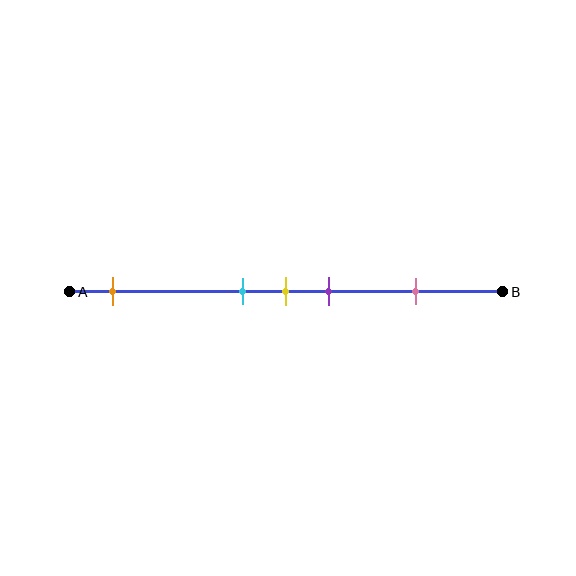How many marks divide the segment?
There are 5 marks dividing the segment.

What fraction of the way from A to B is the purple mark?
The purple mark is approximately 60% (0.6) of the way from A to B.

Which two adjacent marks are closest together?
The cyan and yellow marks are the closest adjacent pair.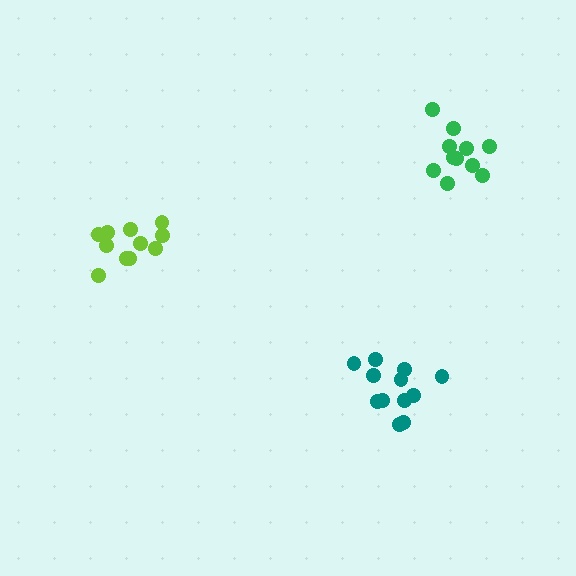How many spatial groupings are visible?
There are 3 spatial groupings.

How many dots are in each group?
Group 1: 12 dots, Group 2: 11 dots, Group 3: 11 dots (34 total).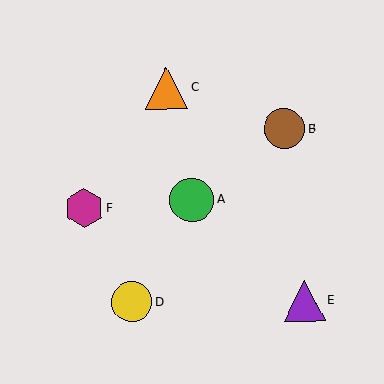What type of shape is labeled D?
Shape D is a yellow circle.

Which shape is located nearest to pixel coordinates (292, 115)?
The brown circle (labeled B) at (284, 129) is nearest to that location.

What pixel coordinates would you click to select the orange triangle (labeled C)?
Click at (166, 88) to select the orange triangle C.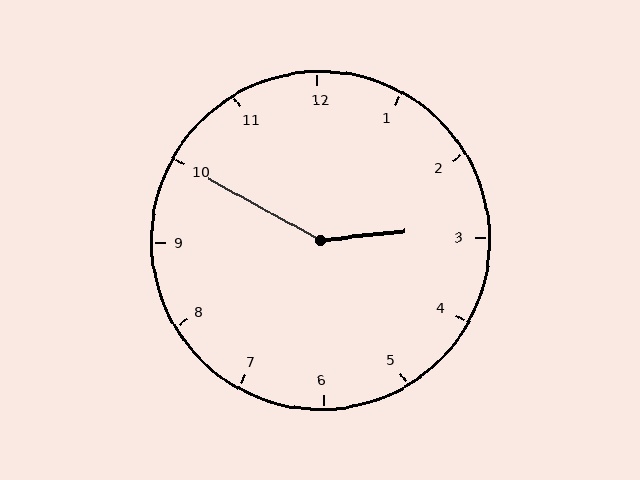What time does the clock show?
2:50.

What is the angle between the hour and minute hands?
Approximately 145 degrees.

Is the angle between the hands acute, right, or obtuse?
It is obtuse.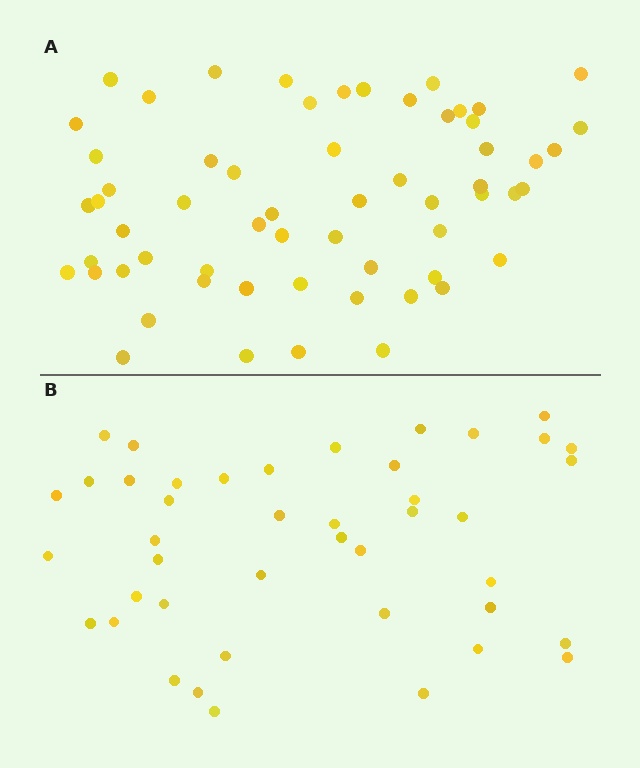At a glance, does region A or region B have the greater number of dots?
Region A (the top region) has more dots.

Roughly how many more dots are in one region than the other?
Region A has approximately 15 more dots than region B.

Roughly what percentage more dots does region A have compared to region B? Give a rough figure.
About 40% more.